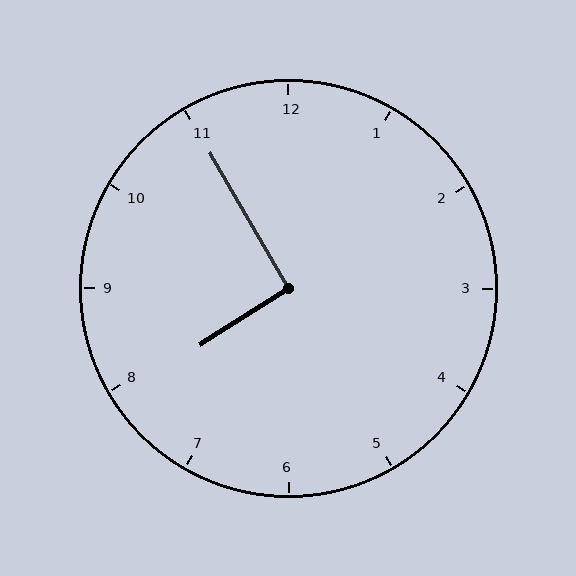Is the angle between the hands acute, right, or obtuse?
It is right.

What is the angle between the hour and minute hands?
Approximately 92 degrees.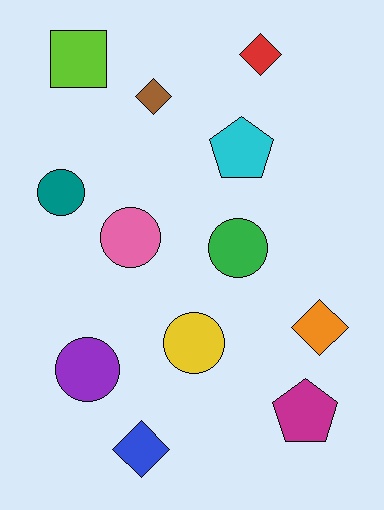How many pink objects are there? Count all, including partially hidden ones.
There is 1 pink object.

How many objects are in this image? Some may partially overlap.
There are 12 objects.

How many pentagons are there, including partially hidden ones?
There are 2 pentagons.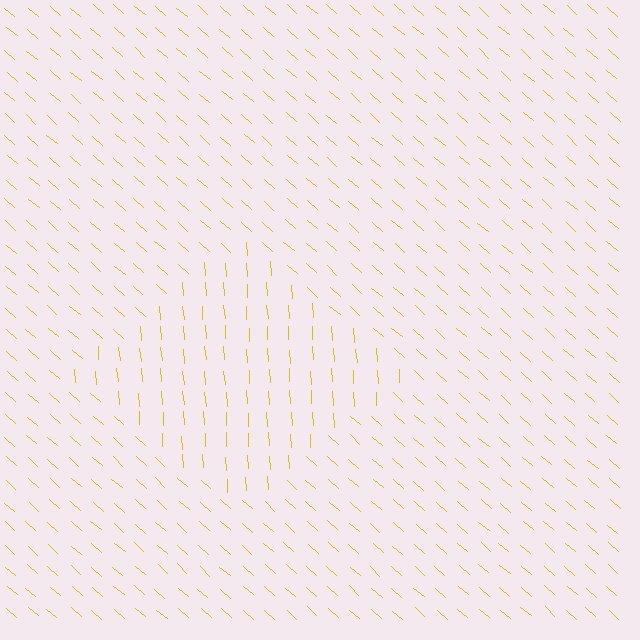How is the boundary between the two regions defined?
The boundary is defined purely by a change in line orientation (approximately 45 degrees difference). All lines are the same color and thickness.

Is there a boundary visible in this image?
Yes, there is a texture boundary formed by a change in line orientation.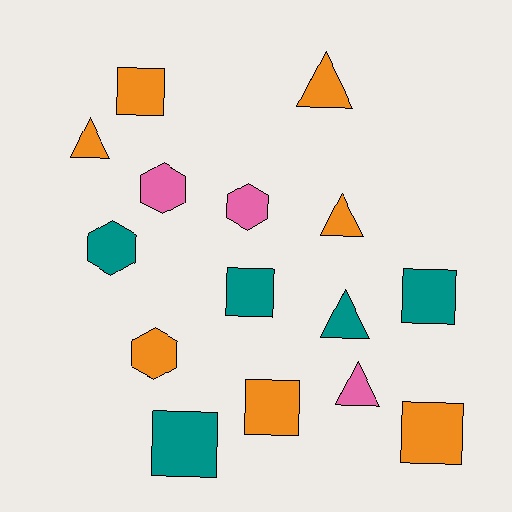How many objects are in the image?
There are 15 objects.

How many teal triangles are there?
There is 1 teal triangle.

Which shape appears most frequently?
Square, with 6 objects.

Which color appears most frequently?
Orange, with 7 objects.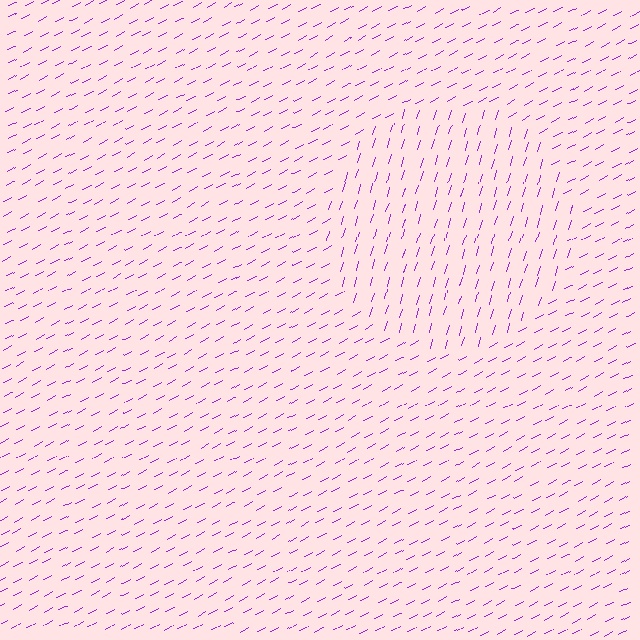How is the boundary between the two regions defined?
The boundary is defined purely by a change in line orientation (approximately 45 degrees difference). All lines are the same color and thickness.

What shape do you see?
I see a circle.